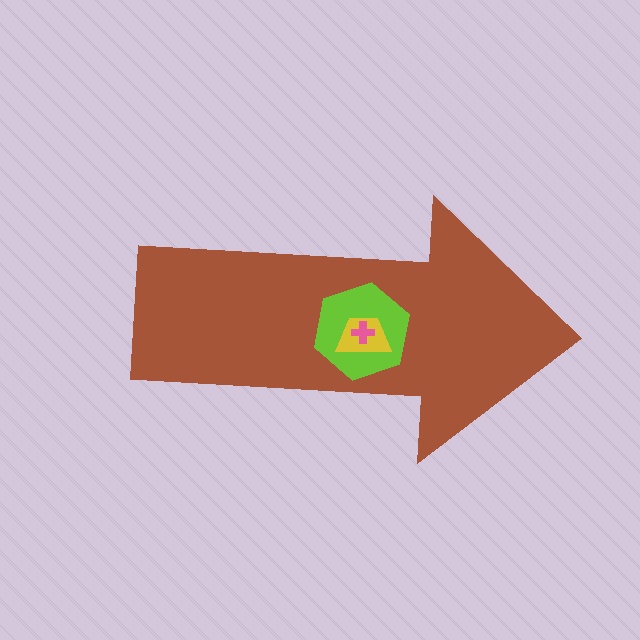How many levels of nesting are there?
4.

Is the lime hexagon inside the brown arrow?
Yes.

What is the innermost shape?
The pink cross.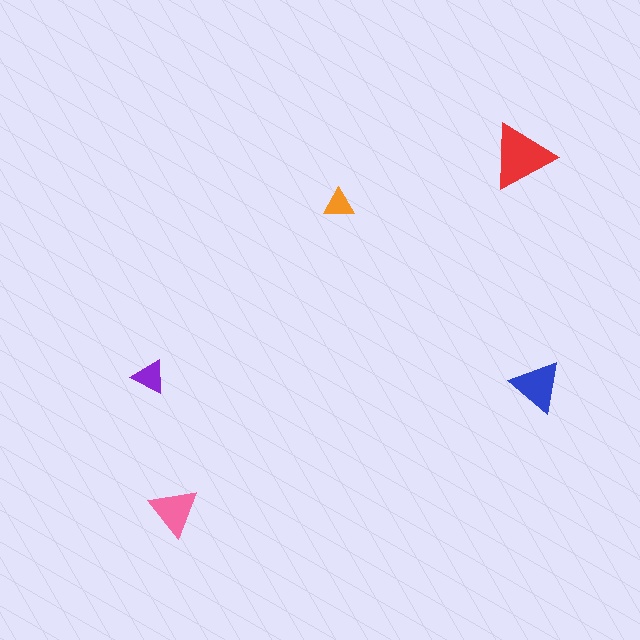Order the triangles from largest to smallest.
the red one, the blue one, the pink one, the purple one, the orange one.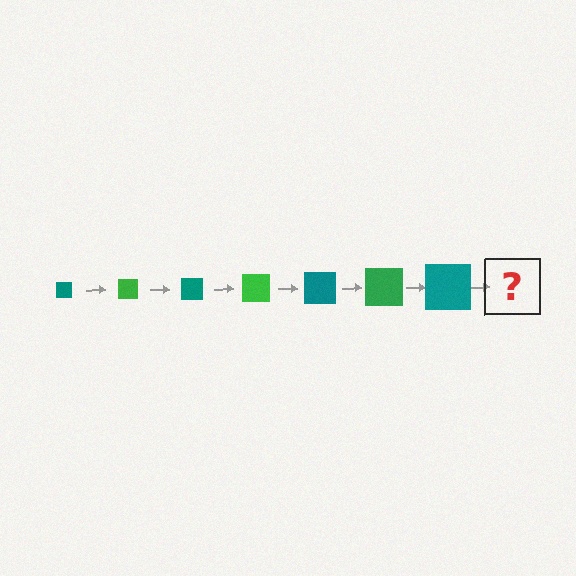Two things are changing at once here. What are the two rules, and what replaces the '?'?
The two rules are that the square grows larger each step and the color cycles through teal and green. The '?' should be a green square, larger than the previous one.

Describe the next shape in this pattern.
It should be a green square, larger than the previous one.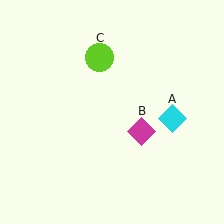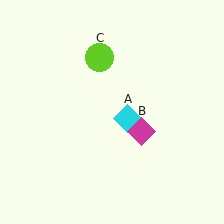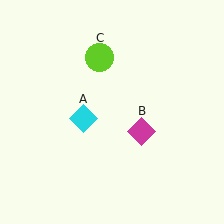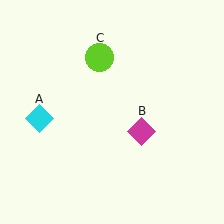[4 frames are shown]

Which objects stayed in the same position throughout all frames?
Magenta diamond (object B) and lime circle (object C) remained stationary.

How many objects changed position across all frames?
1 object changed position: cyan diamond (object A).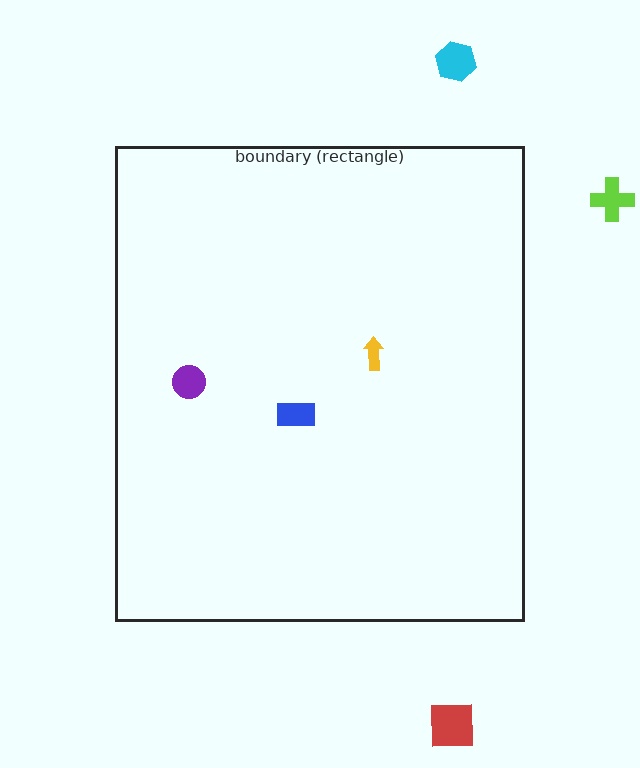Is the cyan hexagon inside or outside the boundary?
Outside.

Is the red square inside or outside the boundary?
Outside.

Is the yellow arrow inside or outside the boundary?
Inside.